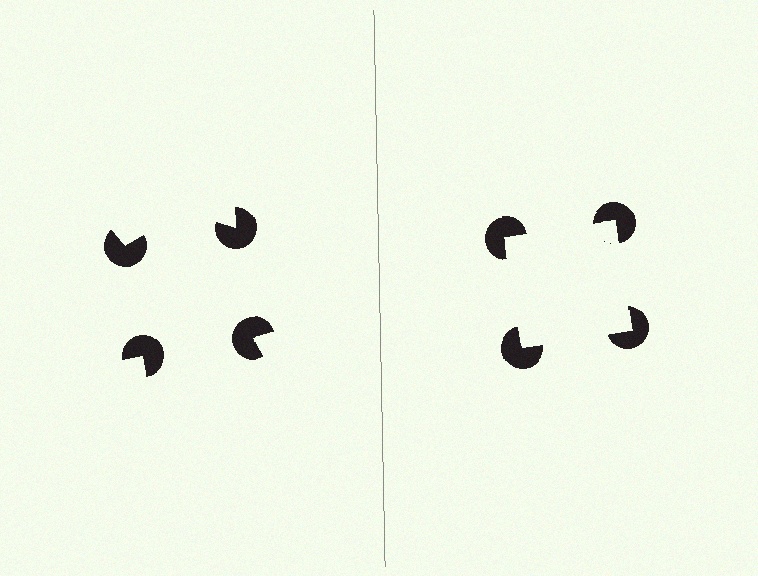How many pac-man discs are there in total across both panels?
8 — 4 on each side.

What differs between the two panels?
The pac-man discs are positioned identically on both sides; only the wedge orientations differ. On the right they align to a square; on the left they are misaligned.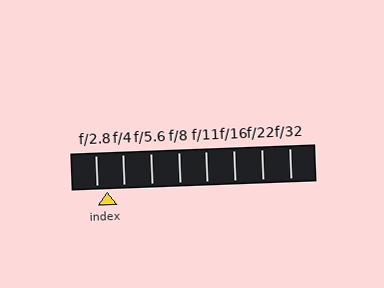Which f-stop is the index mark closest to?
The index mark is closest to f/2.8.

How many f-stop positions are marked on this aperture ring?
There are 8 f-stop positions marked.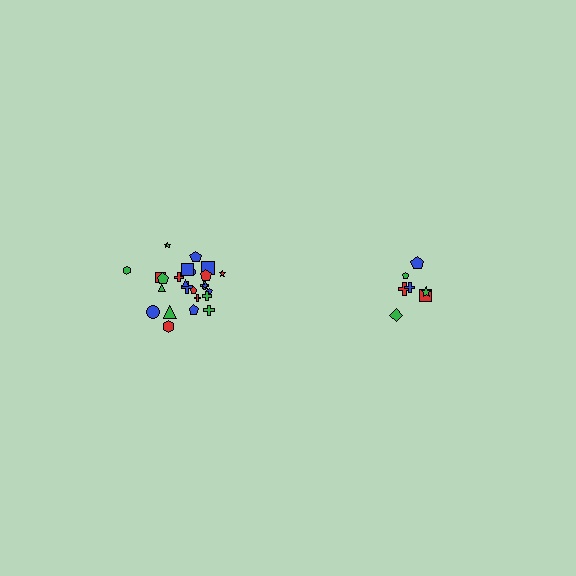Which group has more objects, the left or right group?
The left group.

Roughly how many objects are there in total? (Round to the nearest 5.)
Roughly 30 objects in total.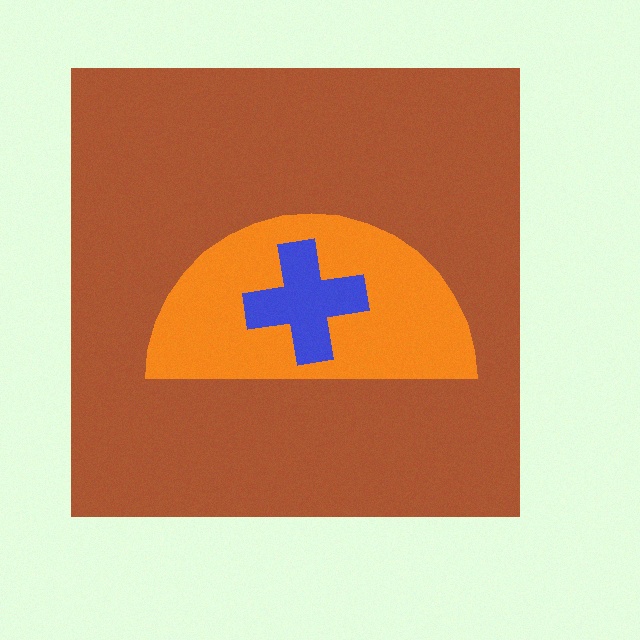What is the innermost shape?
The blue cross.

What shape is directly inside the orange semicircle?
The blue cross.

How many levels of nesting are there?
3.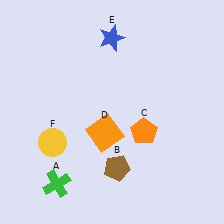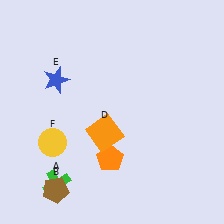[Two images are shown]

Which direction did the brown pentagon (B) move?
The brown pentagon (B) moved left.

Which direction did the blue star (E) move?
The blue star (E) moved left.